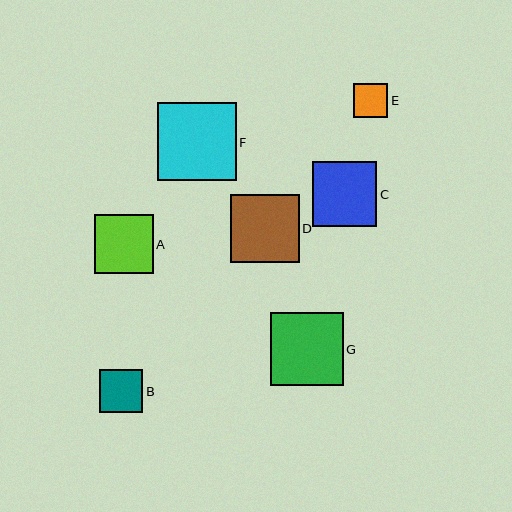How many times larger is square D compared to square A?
Square D is approximately 1.2 times the size of square A.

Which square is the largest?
Square F is the largest with a size of approximately 78 pixels.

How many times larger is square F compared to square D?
Square F is approximately 1.1 times the size of square D.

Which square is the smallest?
Square E is the smallest with a size of approximately 34 pixels.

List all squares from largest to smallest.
From largest to smallest: F, G, D, C, A, B, E.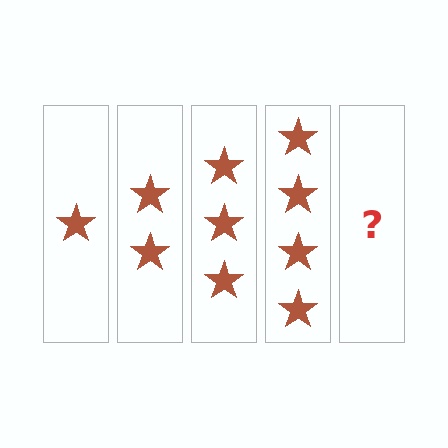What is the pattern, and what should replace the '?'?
The pattern is that each step adds one more star. The '?' should be 5 stars.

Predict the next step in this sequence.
The next step is 5 stars.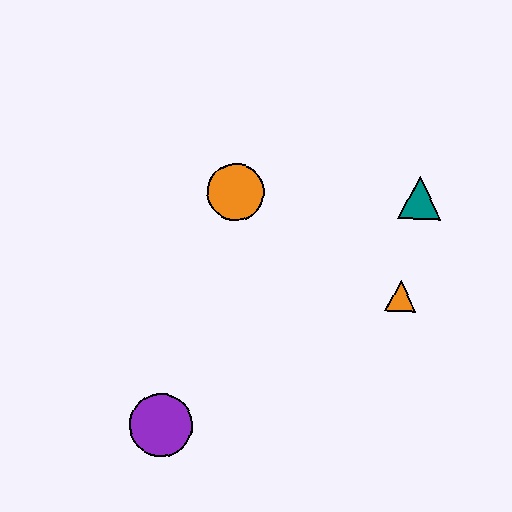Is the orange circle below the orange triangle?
No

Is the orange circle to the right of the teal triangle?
No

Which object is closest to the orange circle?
The teal triangle is closest to the orange circle.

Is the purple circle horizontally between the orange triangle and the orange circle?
No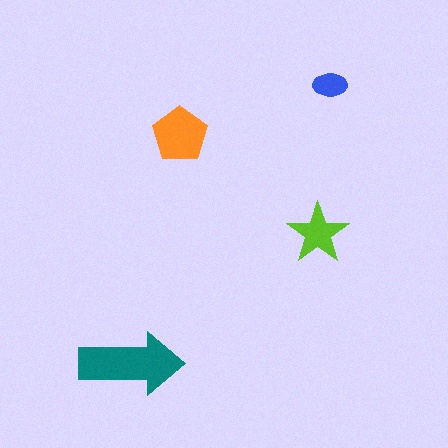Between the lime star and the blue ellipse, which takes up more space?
The lime star.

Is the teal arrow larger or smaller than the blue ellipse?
Larger.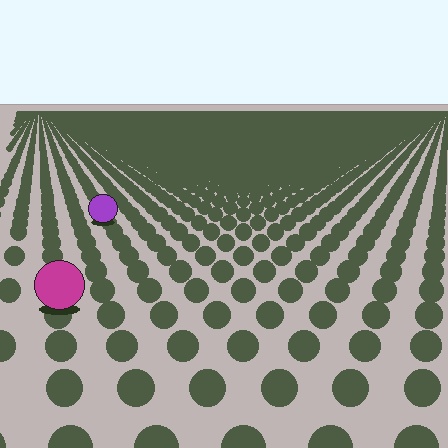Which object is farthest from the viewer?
The purple circle is farthest from the viewer. It appears smaller and the ground texture around it is denser.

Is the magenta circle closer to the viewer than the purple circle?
Yes. The magenta circle is closer — you can tell from the texture gradient: the ground texture is coarser near it.